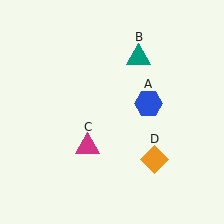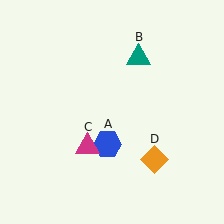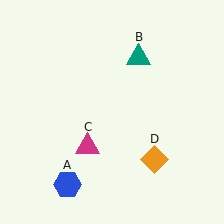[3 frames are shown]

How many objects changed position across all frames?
1 object changed position: blue hexagon (object A).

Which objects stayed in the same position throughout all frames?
Teal triangle (object B) and magenta triangle (object C) and orange diamond (object D) remained stationary.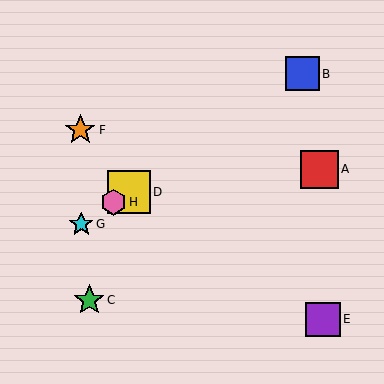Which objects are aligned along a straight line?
Objects B, D, G, H are aligned along a straight line.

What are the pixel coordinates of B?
Object B is at (302, 74).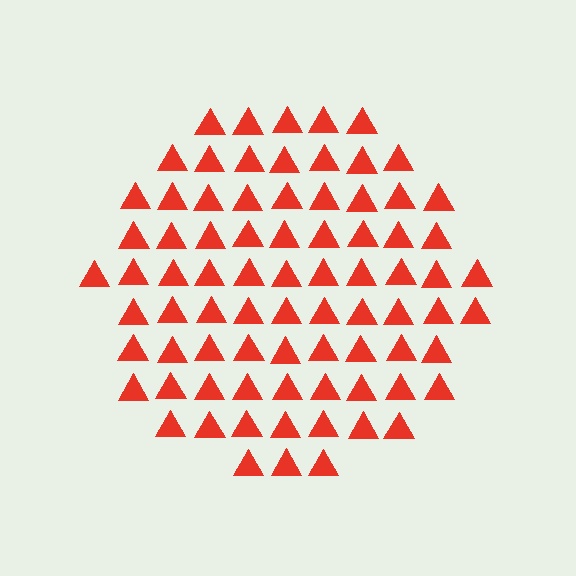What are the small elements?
The small elements are triangles.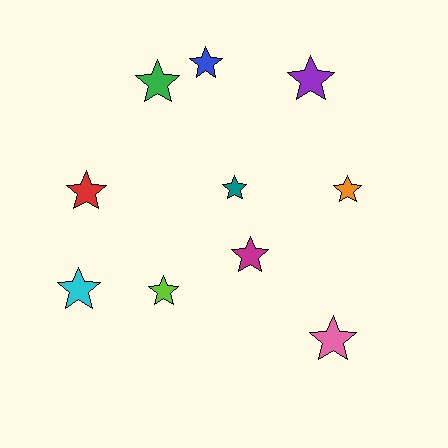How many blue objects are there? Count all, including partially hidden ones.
There is 1 blue object.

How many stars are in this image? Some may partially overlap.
There are 10 stars.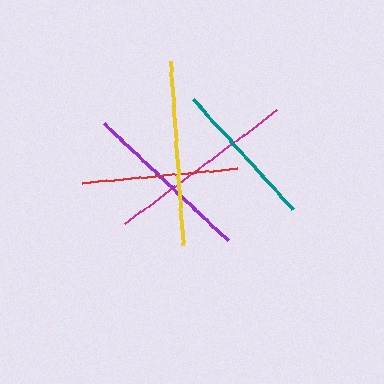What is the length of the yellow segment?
The yellow segment is approximately 183 pixels long.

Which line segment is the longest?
The magenta line is the longest at approximately 190 pixels.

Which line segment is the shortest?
The teal line is the shortest at approximately 149 pixels.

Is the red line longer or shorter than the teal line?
The red line is longer than the teal line.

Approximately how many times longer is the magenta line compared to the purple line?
The magenta line is approximately 1.1 times the length of the purple line.